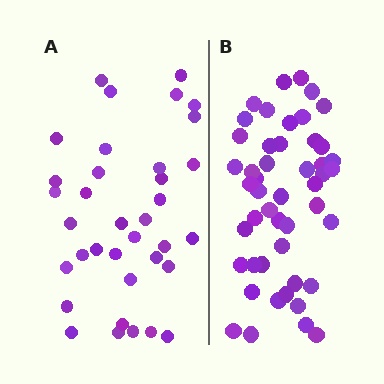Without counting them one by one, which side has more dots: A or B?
Region B (the right region) has more dots.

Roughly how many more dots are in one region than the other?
Region B has roughly 12 or so more dots than region A.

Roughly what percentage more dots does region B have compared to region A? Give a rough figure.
About 35% more.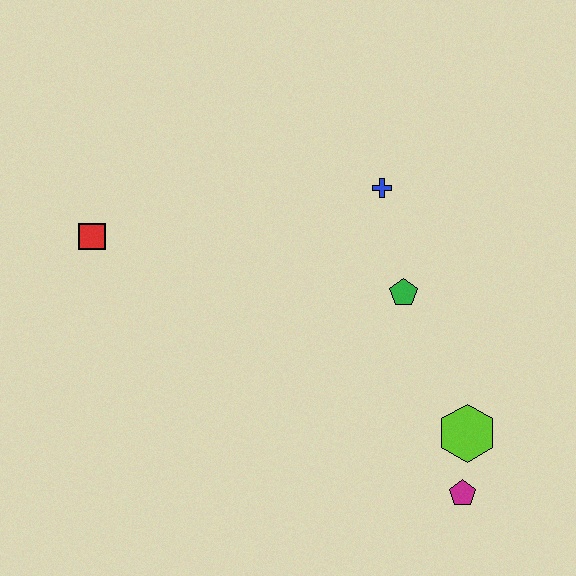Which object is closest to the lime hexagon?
The magenta pentagon is closest to the lime hexagon.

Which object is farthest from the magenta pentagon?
The red square is farthest from the magenta pentagon.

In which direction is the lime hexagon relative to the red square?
The lime hexagon is to the right of the red square.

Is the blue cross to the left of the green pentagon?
Yes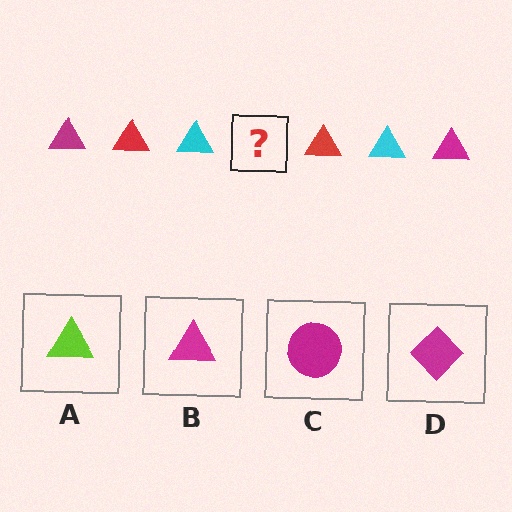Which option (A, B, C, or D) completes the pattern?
B.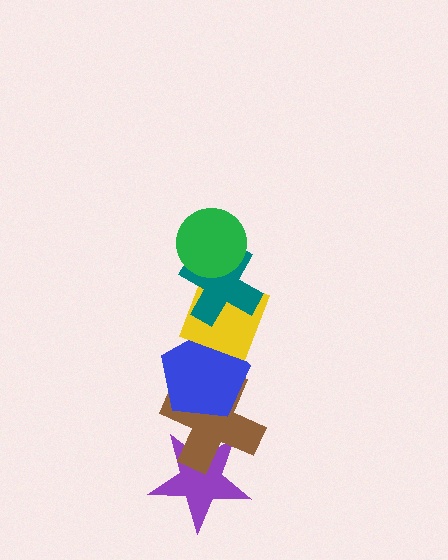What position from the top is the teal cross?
The teal cross is 2nd from the top.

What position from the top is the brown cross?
The brown cross is 5th from the top.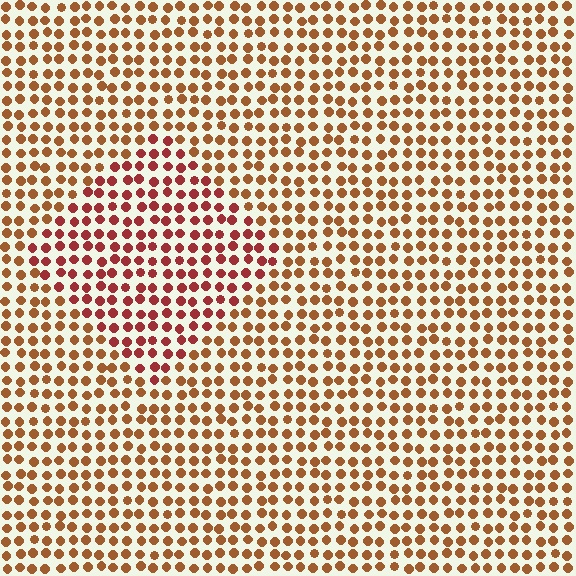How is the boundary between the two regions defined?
The boundary is defined purely by a slight shift in hue (about 29 degrees). Spacing, size, and orientation are identical on both sides.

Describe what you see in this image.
The image is filled with small brown elements in a uniform arrangement. A diamond-shaped region is visible where the elements are tinted to a slightly different hue, forming a subtle color boundary.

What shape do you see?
I see a diamond.